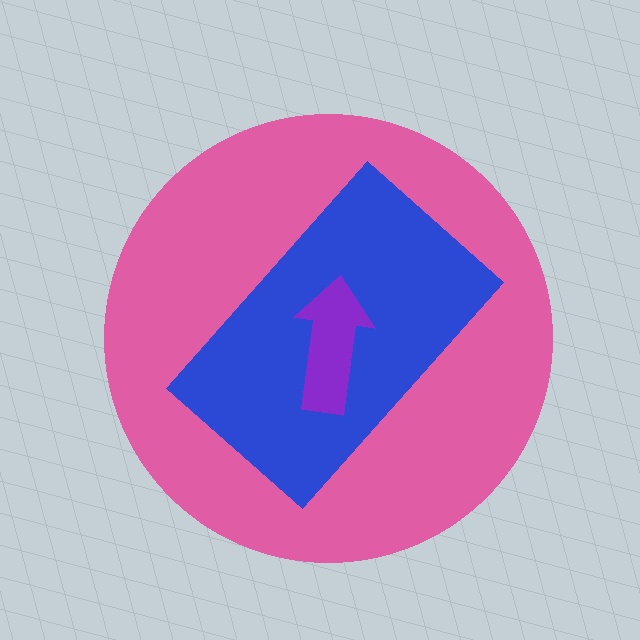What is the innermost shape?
The purple arrow.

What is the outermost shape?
The pink circle.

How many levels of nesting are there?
3.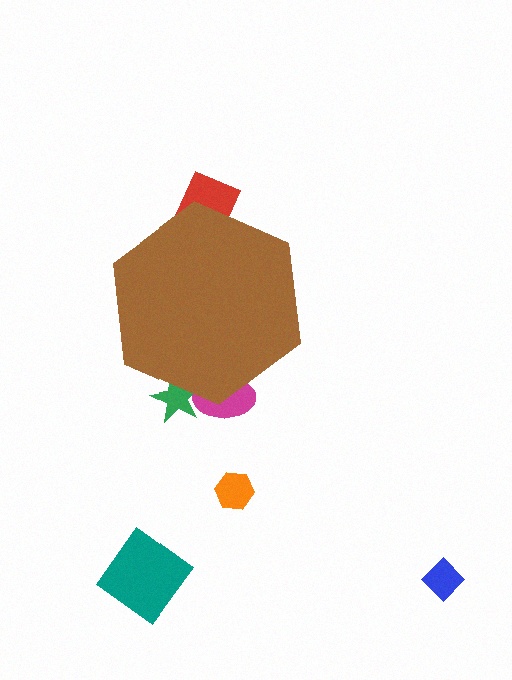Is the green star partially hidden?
Yes, the green star is partially hidden behind the brown hexagon.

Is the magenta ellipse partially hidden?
Yes, the magenta ellipse is partially hidden behind the brown hexagon.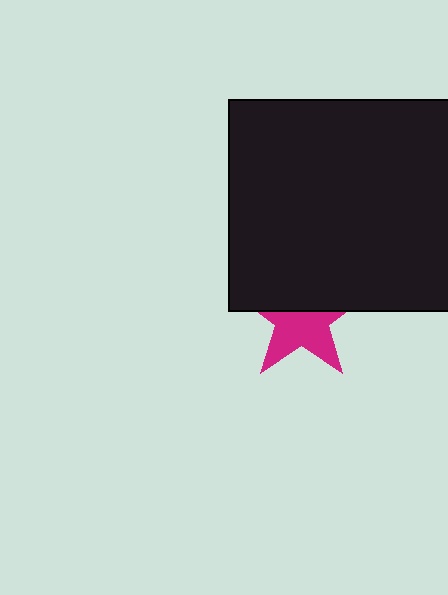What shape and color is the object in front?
The object in front is a black rectangle.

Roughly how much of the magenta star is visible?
About half of it is visible (roughly 54%).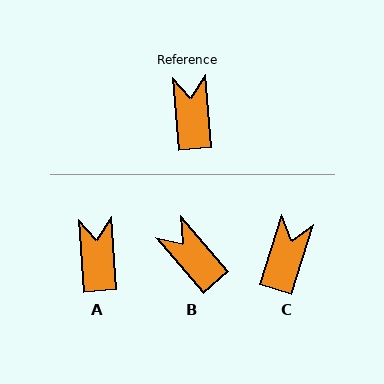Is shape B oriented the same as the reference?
No, it is off by about 36 degrees.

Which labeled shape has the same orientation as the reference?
A.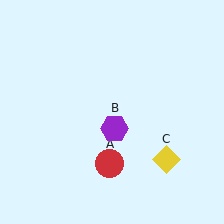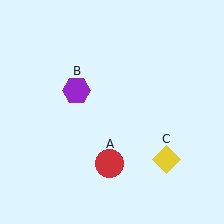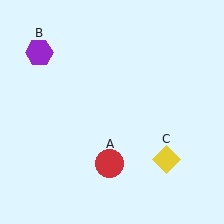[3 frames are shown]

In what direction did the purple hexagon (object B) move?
The purple hexagon (object B) moved up and to the left.